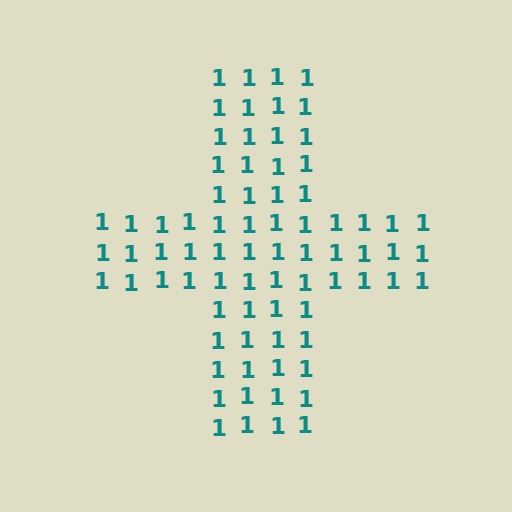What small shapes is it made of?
It is made of small digit 1's.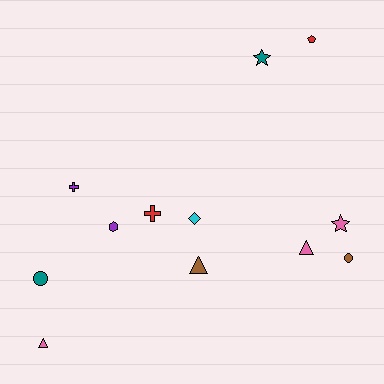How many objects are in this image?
There are 12 objects.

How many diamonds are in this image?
There is 1 diamond.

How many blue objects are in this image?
There are no blue objects.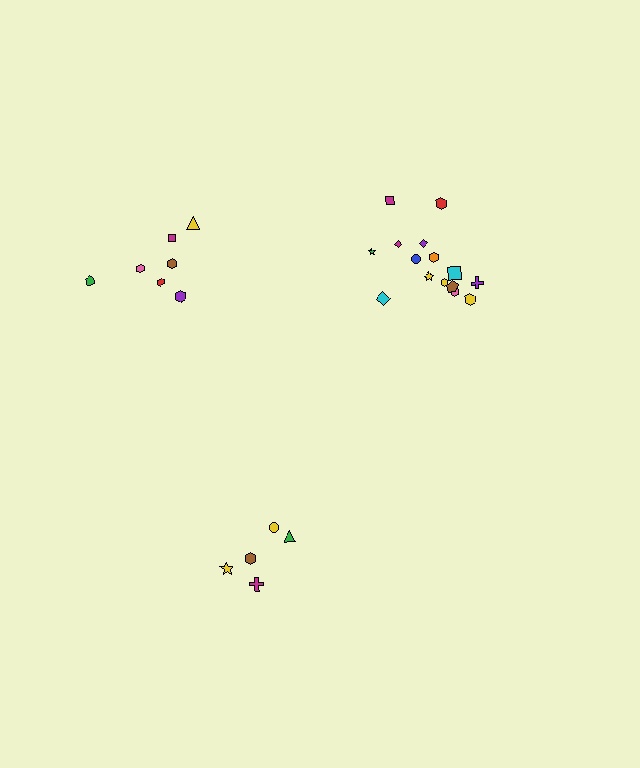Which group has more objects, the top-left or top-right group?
The top-right group.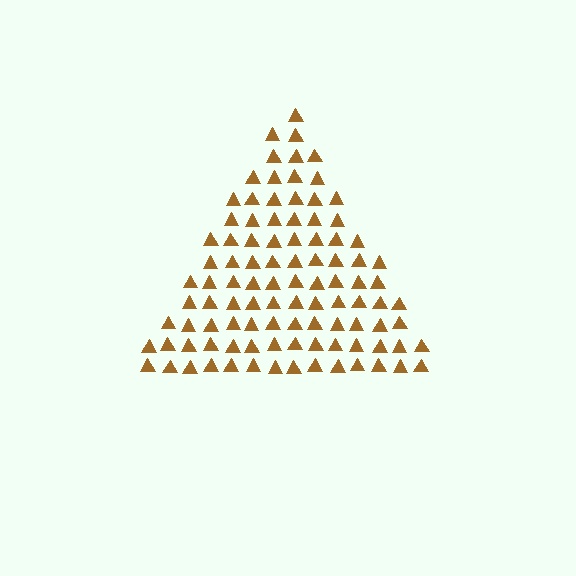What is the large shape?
The large shape is a triangle.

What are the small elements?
The small elements are triangles.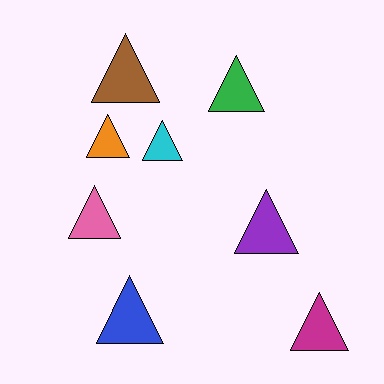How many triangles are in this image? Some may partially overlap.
There are 8 triangles.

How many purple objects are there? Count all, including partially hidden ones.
There is 1 purple object.